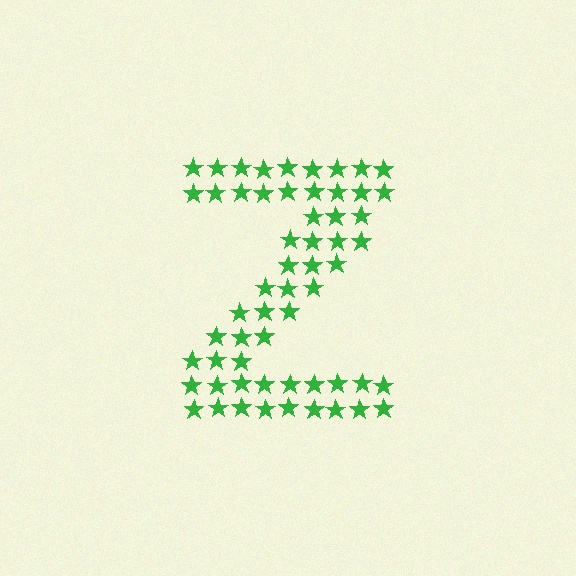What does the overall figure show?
The overall figure shows the letter Z.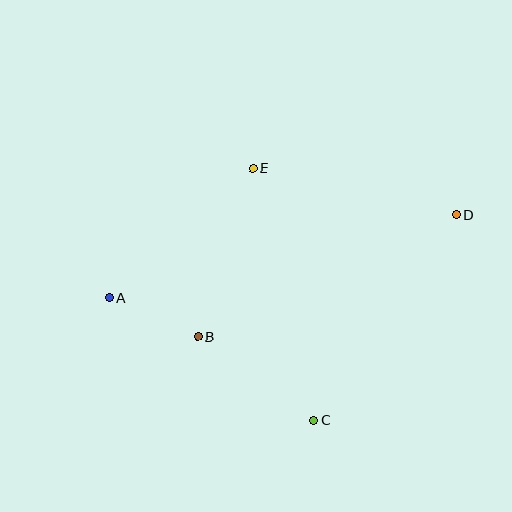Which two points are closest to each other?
Points A and B are closest to each other.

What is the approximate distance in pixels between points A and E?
The distance between A and E is approximately 194 pixels.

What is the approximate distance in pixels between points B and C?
The distance between B and C is approximately 143 pixels.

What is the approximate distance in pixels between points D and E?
The distance between D and E is approximately 209 pixels.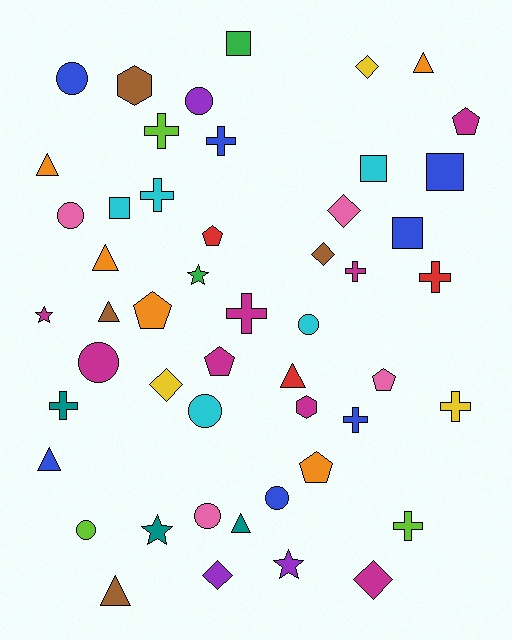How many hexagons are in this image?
There are 2 hexagons.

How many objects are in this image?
There are 50 objects.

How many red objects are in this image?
There are 3 red objects.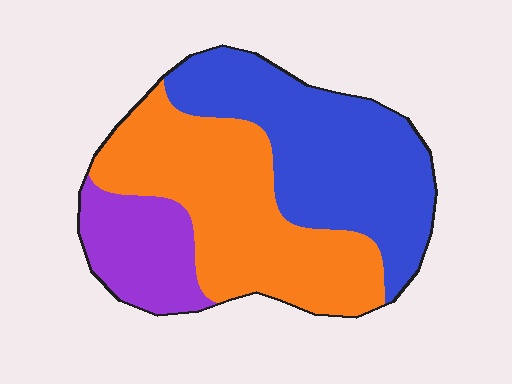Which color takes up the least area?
Purple, at roughly 15%.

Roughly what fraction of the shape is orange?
Orange takes up between a quarter and a half of the shape.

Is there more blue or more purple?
Blue.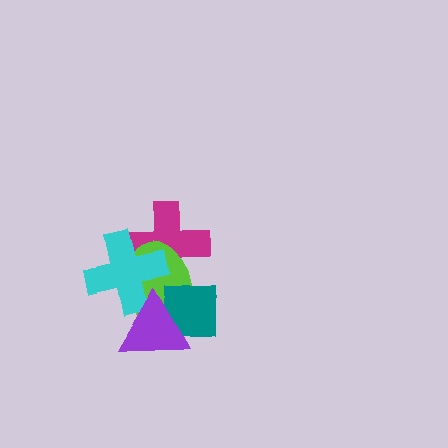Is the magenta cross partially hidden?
Yes, it is partially covered by another shape.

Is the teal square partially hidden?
Yes, it is partially covered by another shape.